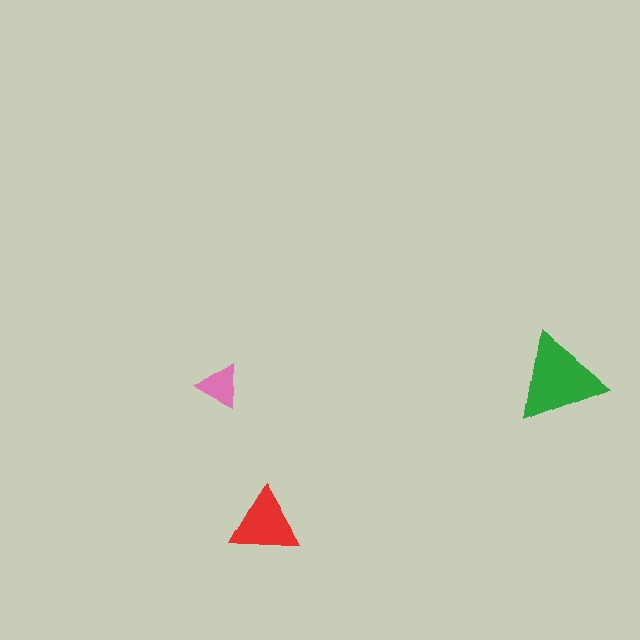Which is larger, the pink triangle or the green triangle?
The green one.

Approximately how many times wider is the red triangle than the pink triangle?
About 1.5 times wider.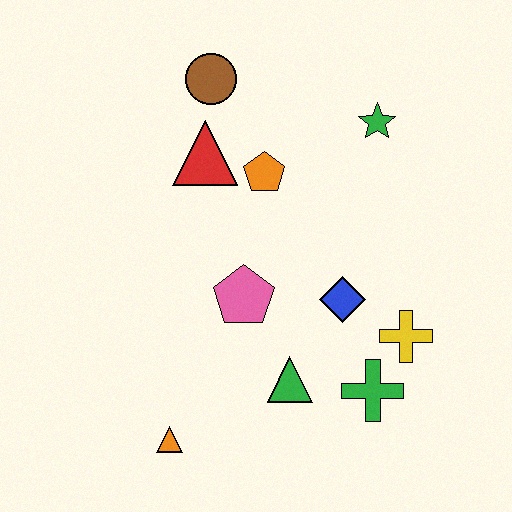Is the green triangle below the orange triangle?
No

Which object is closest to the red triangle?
The orange pentagon is closest to the red triangle.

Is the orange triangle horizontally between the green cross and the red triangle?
No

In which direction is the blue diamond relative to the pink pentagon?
The blue diamond is to the right of the pink pentagon.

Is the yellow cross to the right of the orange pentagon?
Yes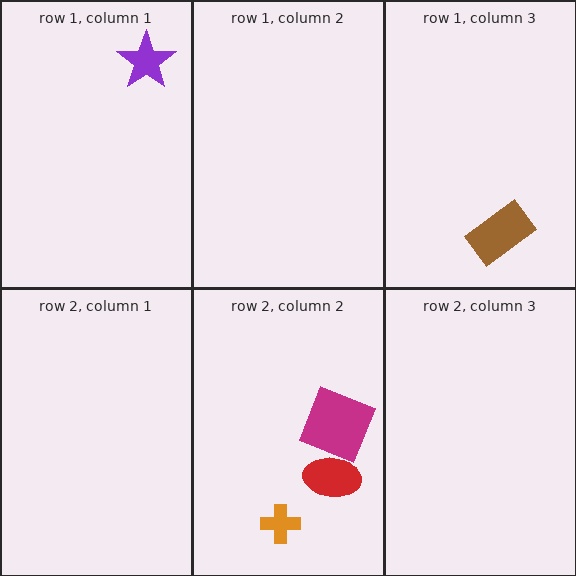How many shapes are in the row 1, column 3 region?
1.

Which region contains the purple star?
The row 1, column 1 region.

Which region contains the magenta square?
The row 2, column 2 region.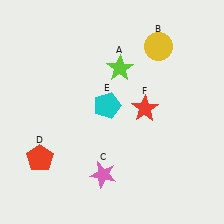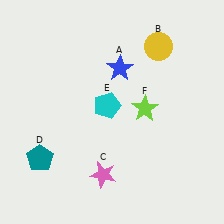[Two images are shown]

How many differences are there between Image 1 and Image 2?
There are 3 differences between the two images.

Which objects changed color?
A changed from lime to blue. D changed from red to teal. F changed from red to lime.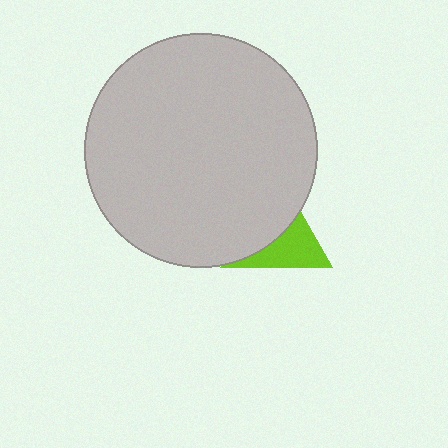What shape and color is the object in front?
The object in front is a light gray circle.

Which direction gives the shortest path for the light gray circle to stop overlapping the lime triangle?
Moving toward the upper-left gives the shortest separation.